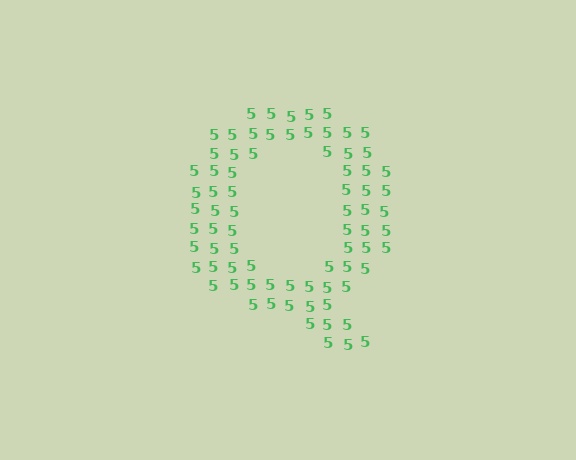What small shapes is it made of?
It is made of small digit 5's.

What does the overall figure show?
The overall figure shows the letter Q.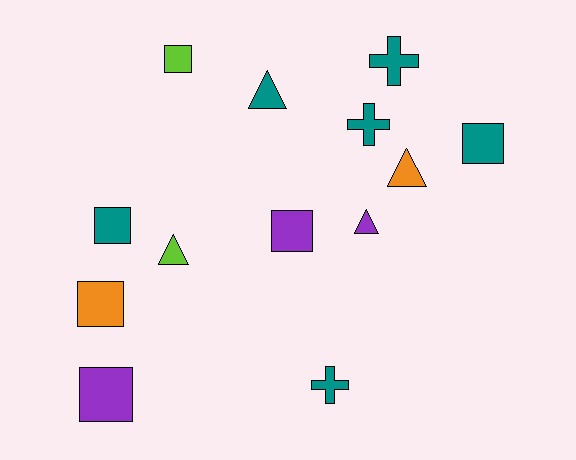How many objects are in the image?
There are 13 objects.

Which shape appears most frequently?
Square, with 6 objects.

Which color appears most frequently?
Teal, with 6 objects.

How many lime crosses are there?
There are no lime crosses.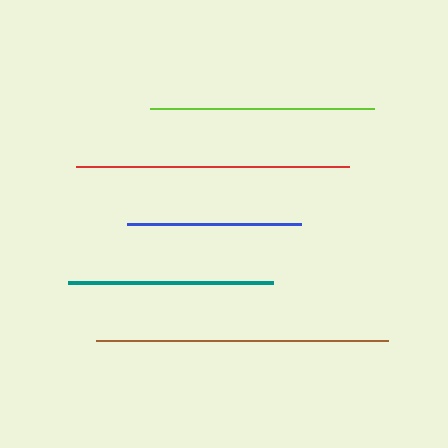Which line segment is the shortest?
The blue line is the shortest at approximately 175 pixels.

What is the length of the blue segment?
The blue segment is approximately 175 pixels long.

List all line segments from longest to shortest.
From longest to shortest: brown, red, lime, teal, blue.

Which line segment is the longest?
The brown line is the longest at approximately 292 pixels.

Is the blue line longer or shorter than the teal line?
The teal line is longer than the blue line.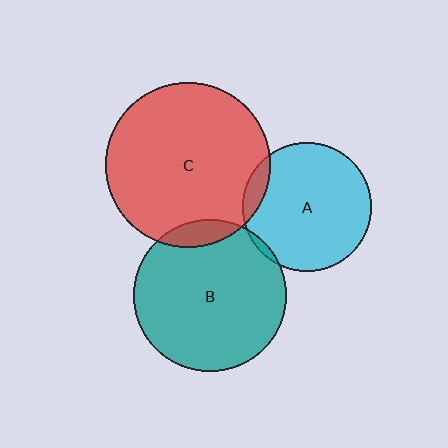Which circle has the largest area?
Circle C (red).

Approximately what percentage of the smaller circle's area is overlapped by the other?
Approximately 10%.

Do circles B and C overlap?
Yes.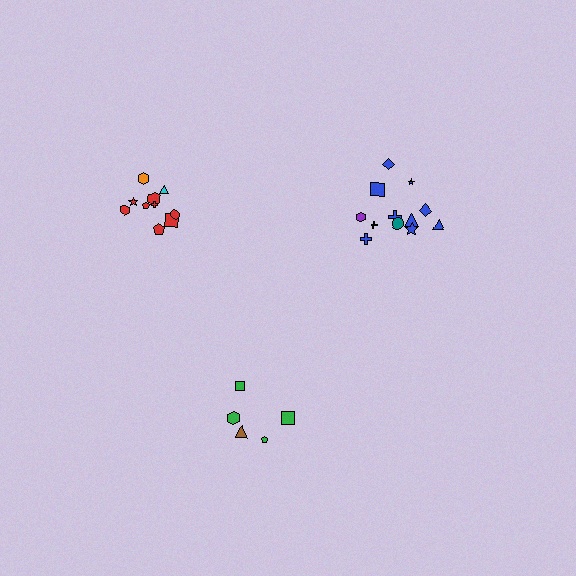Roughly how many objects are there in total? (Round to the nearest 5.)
Roughly 25 objects in total.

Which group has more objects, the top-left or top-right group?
The top-right group.